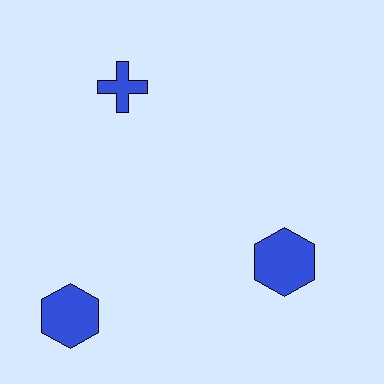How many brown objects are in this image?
There are no brown objects.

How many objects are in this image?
There are 3 objects.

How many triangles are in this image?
There are no triangles.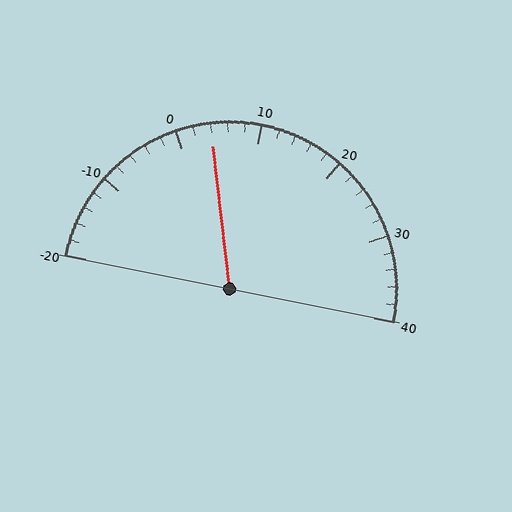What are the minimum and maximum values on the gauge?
The gauge ranges from -20 to 40.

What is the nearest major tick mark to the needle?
The nearest major tick mark is 0.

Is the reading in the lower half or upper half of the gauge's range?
The reading is in the lower half of the range (-20 to 40).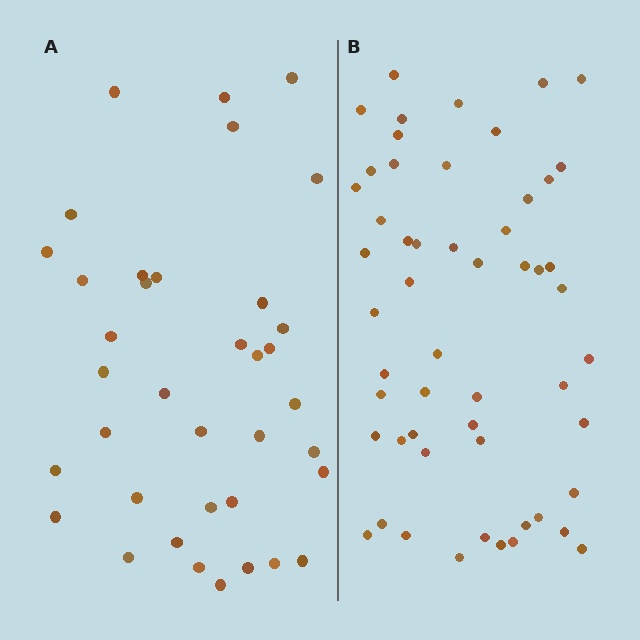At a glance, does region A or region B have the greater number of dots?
Region B (the right region) has more dots.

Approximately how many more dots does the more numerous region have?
Region B has approximately 15 more dots than region A.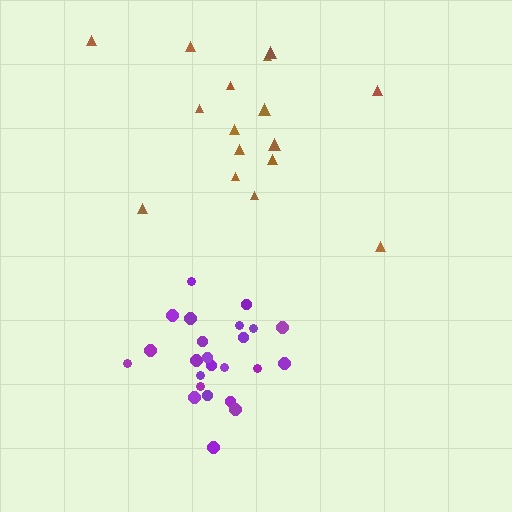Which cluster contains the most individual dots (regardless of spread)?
Purple (24).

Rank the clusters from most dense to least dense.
purple, brown.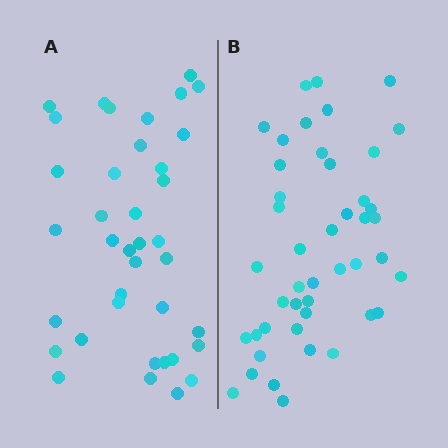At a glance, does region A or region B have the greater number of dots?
Region B (the right region) has more dots.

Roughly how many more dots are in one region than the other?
Region B has roughly 8 or so more dots than region A.